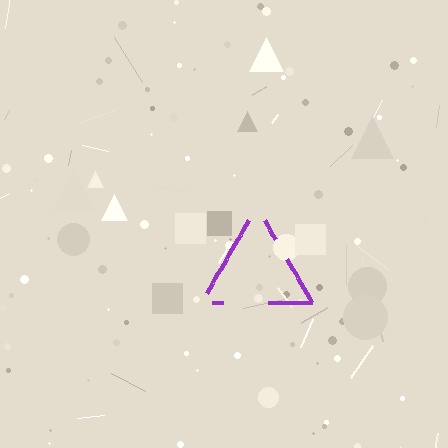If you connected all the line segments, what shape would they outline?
They would outline a triangle.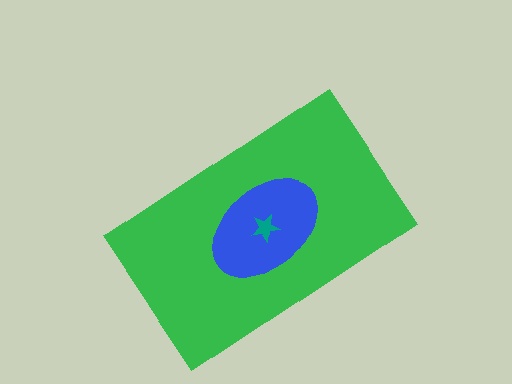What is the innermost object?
The teal star.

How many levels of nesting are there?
3.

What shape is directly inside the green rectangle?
The blue ellipse.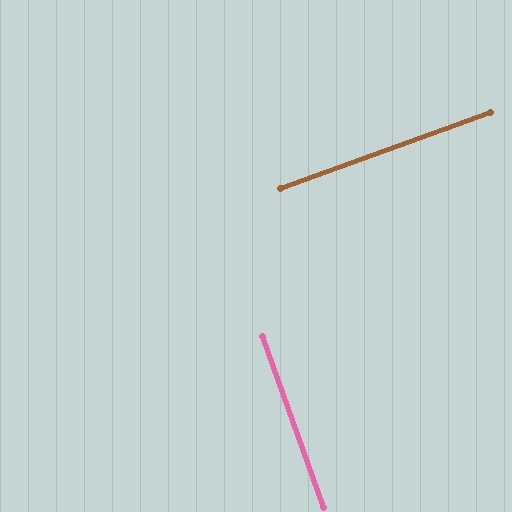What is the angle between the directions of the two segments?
Approximately 90 degrees.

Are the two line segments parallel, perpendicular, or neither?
Perpendicular — they meet at approximately 90°.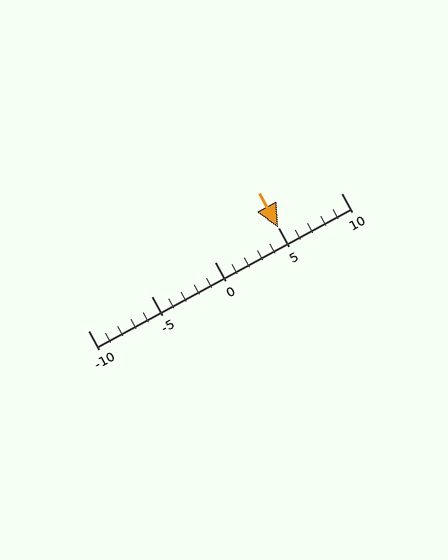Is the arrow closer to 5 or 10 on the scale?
The arrow is closer to 5.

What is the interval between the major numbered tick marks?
The major tick marks are spaced 5 units apart.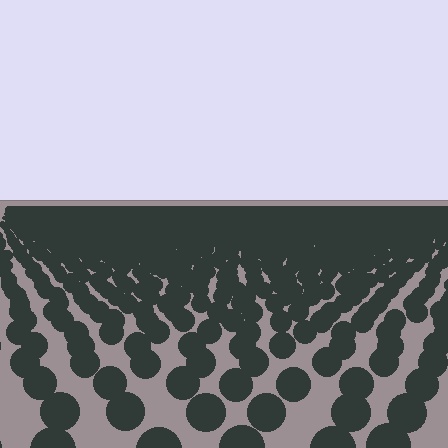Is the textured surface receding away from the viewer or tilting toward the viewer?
The surface is receding away from the viewer. Texture elements get smaller and denser toward the top.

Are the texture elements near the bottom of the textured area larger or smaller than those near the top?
Larger. Near the bottom, elements are closer to the viewer and appear at a bigger on-screen size.